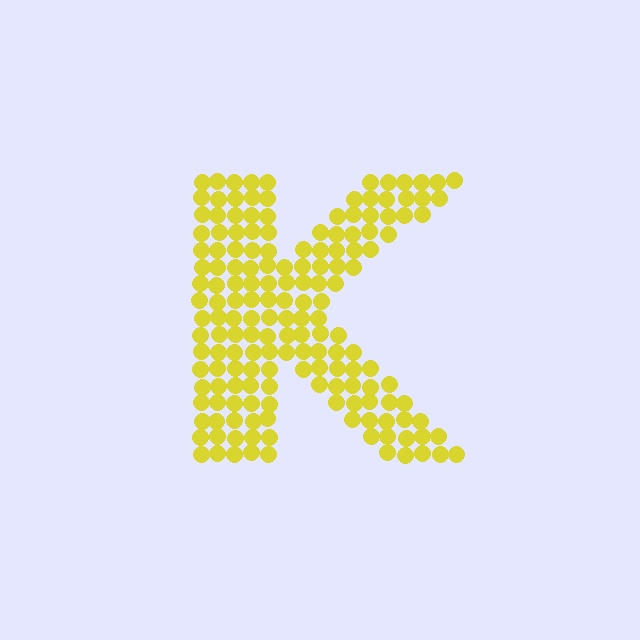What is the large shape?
The large shape is the letter K.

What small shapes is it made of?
It is made of small circles.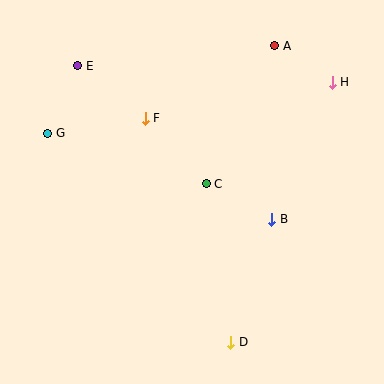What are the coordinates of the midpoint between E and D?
The midpoint between E and D is at (154, 204).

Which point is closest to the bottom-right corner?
Point D is closest to the bottom-right corner.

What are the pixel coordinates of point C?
Point C is at (206, 184).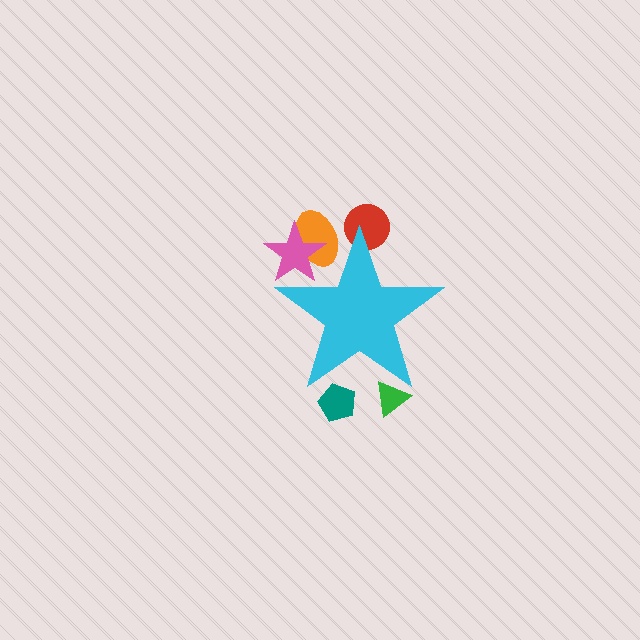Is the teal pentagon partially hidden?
Yes, the teal pentagon is partially hidden behind the cyan star.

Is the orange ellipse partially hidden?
Yes, the orange ellipse is partially hidden behind the cyan star.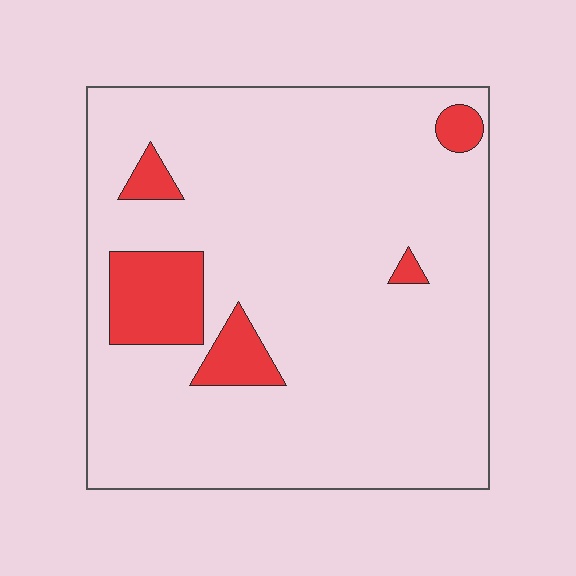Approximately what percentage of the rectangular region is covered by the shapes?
Approximately 10%.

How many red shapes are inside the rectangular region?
5.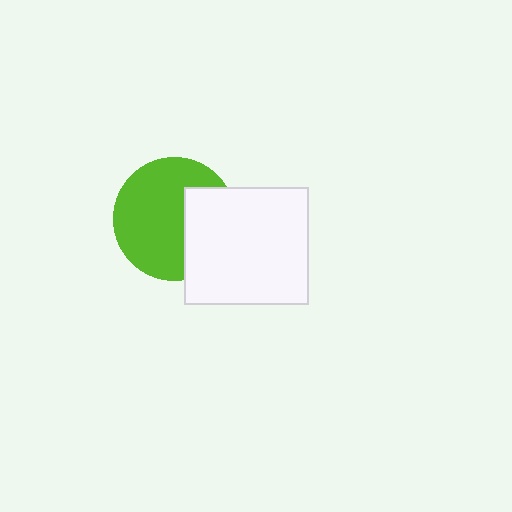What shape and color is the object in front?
The object in front is a white rectangle.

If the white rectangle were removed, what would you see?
You would see the complete lime circle.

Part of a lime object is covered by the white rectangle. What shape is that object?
It is a circle.